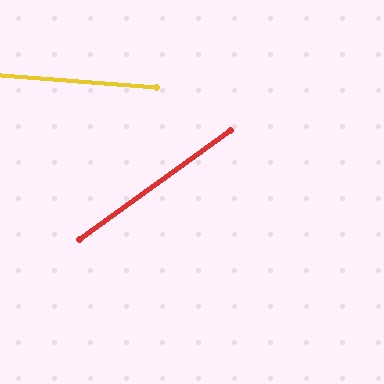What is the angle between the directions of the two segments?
Approximately 40 degrees.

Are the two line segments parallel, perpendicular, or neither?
Neither parallel nor perpendicular — they differ by about 40°.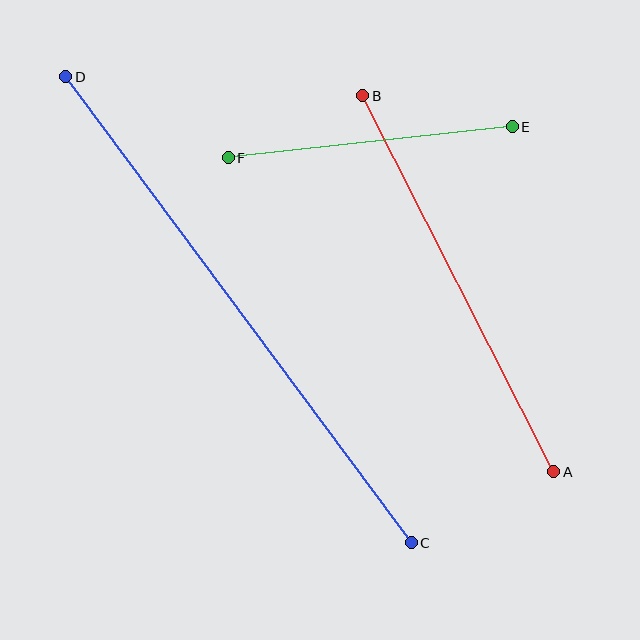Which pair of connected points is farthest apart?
Points C and D are farthest apart.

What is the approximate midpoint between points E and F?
The midpoint is at approximately (370, 142) pixels.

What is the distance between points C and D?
The distance is approximately 580 pixels.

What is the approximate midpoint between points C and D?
The midpoint is at approximately (238, 310) pixels.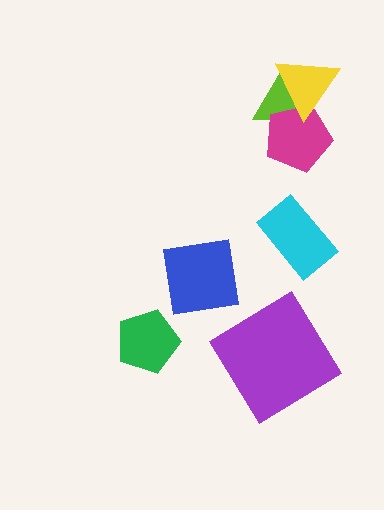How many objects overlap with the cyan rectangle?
0 objects overlap with the cyan rectangle.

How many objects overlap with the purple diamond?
0 objects overlap with the purple diamond.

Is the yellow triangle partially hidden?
No, no other shape covers it.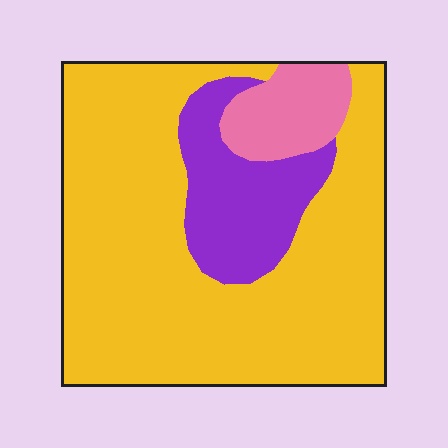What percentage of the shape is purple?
Purple takes up about one sixth (1/6) of the shape.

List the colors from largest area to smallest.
From largest to smallest: yellow, purple, pink.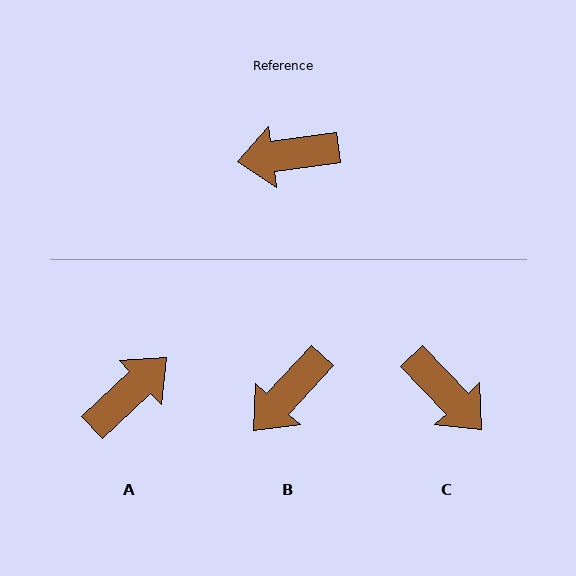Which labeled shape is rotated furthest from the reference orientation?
A, about 145 degrees away.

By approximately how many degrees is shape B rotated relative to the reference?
Approximately 39 degrees counter-clockwise.